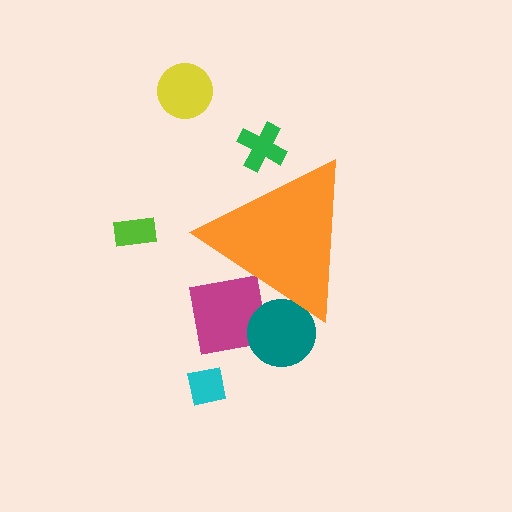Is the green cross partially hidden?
Yes, the green cross is partially hidden behind the orange triangle.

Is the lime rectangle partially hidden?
No, the lime rectangle is fully visible.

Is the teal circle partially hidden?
Yes, the teal circle is partially hidden behind the orange triangle.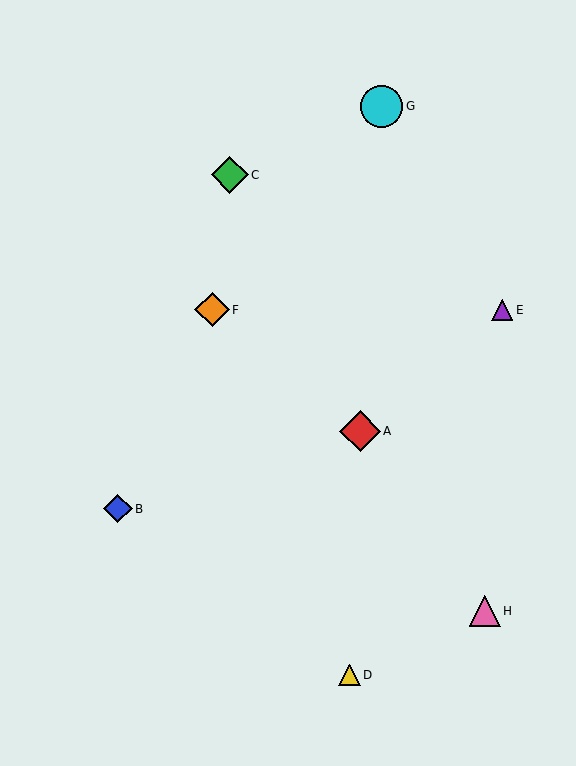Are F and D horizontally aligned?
No, F is at y≈310 and D is at y≈675.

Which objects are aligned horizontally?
Objects E, F are aligned horizontally.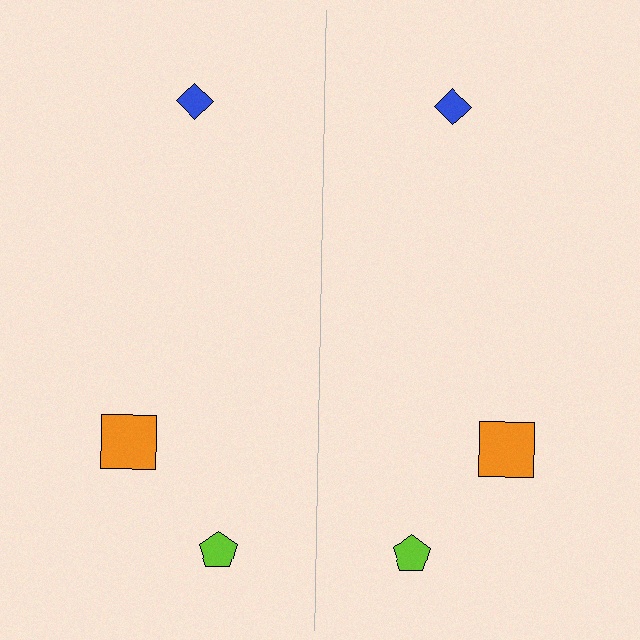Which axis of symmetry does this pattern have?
The pattern has a vertical axis of symmetry running through the center of the image.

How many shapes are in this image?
There are 6 shapes in this image.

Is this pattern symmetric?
Yes, this pattern has bilateral (reflection) symmetry.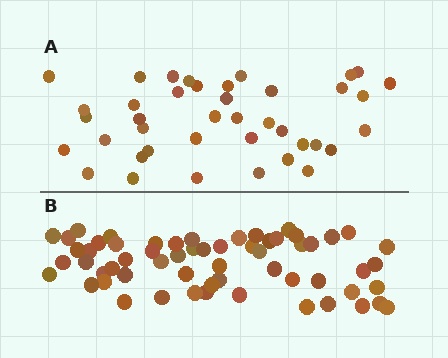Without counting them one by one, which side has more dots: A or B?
Region B (the bottom region) has more dots.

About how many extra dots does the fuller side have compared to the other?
Region B has approximately 20 more dots than region A.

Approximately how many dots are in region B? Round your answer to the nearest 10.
About 60 dots.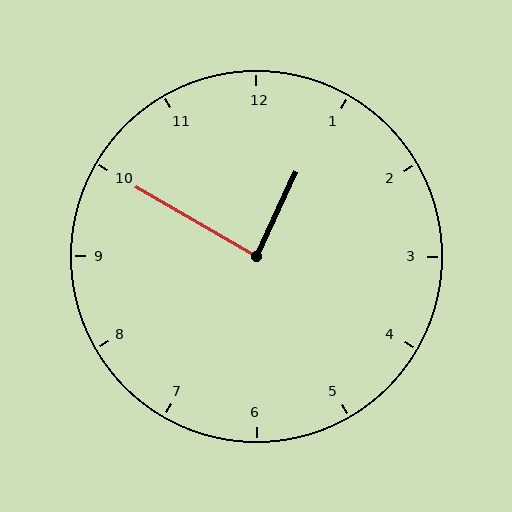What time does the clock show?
12:50.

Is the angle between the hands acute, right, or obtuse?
It is right.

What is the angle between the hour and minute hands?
Approximately 85 degrees.